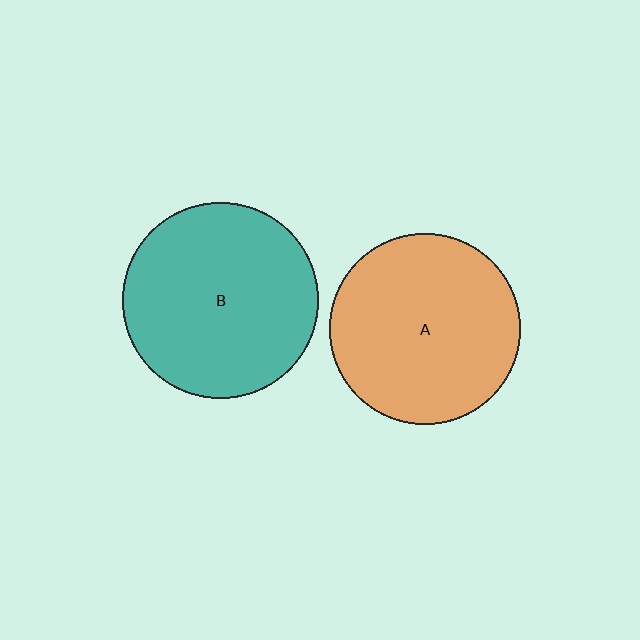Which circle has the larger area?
Circle B (teal).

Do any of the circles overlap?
No, none of the circles overlap.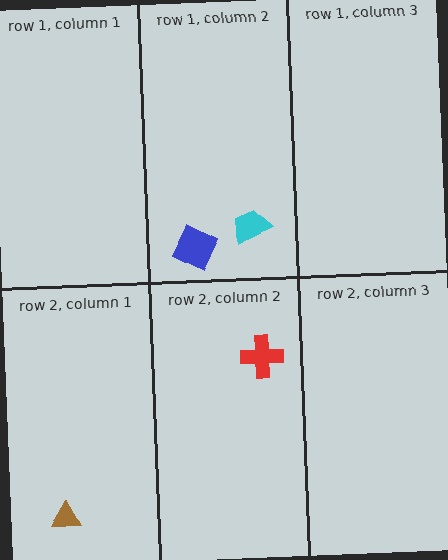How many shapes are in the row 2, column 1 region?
1.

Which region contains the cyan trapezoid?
The row 1, column 2 region.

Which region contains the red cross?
The row 2, column 2 region.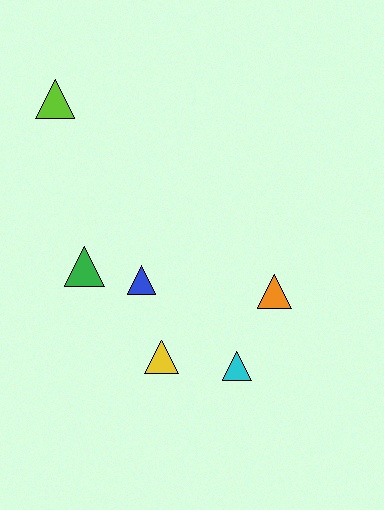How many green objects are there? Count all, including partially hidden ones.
There is 1 green object.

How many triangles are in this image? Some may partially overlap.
There are 6 triangles.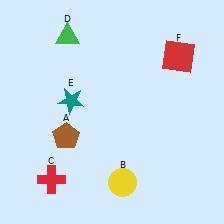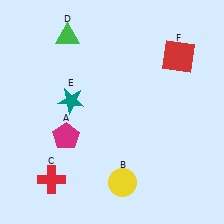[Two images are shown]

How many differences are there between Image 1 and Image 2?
There is 1 difference between the two images.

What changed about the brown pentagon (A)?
In Image 1, A is brown. In Image 2, it changed to magenta.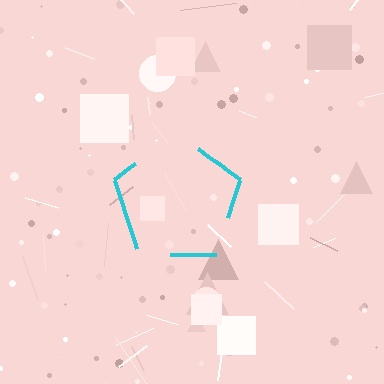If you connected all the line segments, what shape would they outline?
They would outline a pentagon.